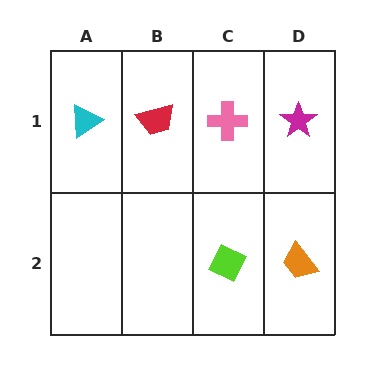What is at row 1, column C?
A pink cross.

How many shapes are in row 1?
4 shapes.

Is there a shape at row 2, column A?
No, that cell is empty.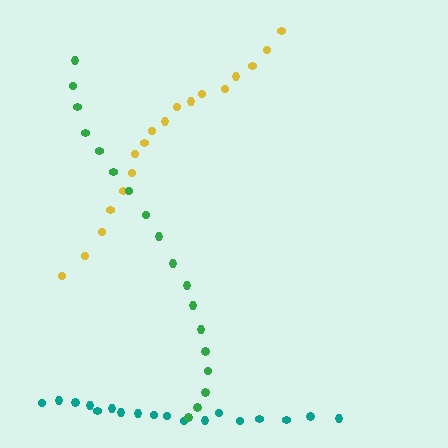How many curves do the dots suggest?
There are 3 distinct paths.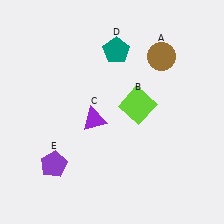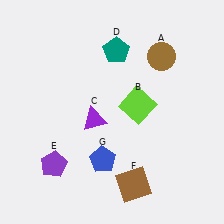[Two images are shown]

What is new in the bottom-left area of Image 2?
A blue pentagon (G) was added in the bottom-left area of Image 2.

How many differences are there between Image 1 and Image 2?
There are 2 differences between the two images.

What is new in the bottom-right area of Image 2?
A brown square (F) was added in the bottom-right area of Image 2.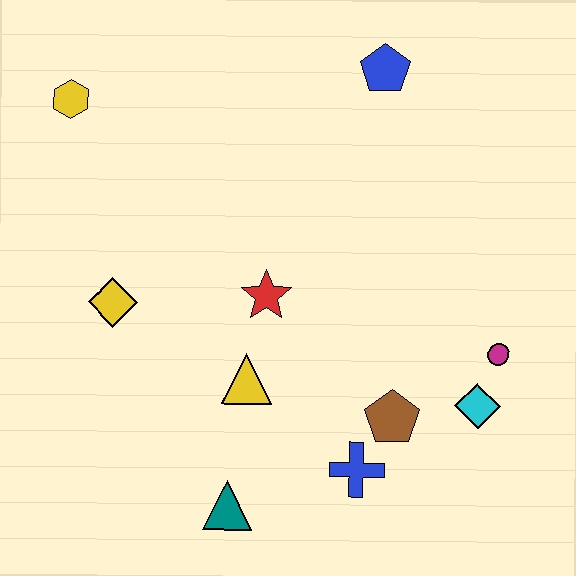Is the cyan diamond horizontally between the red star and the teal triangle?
No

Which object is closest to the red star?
The yellow triangle is closest to the red star.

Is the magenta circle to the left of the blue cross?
No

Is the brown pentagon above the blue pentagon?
No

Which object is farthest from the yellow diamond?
The magenta circle is farthest from the yellow diamond.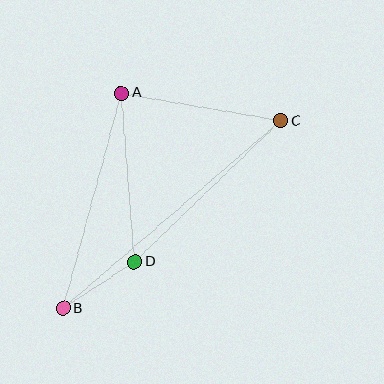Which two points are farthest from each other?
Points B and C are farthest from each other.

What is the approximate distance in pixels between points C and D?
The distance between C and D is approximately 203 pixels.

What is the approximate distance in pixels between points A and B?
The distance between A and B is approximately 223 pixels.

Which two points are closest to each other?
Points B and D are closest to each other.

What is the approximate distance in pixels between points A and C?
The distance between A and C is approximately 162 pixels.